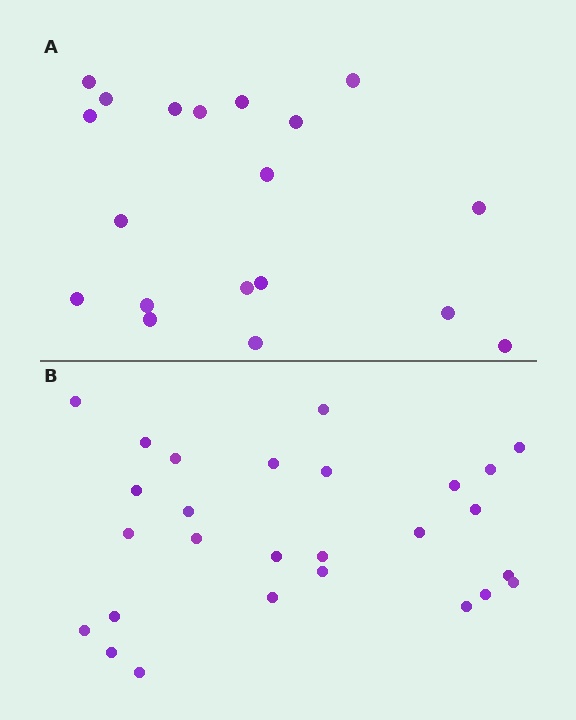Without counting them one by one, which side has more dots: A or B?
Region B (the bottom region) has more dots.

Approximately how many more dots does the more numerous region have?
Region B has roughly 8 or so more dots than region A.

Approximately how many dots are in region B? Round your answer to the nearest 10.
About 30 dots. (The exact count is 27, which rounds to 30.)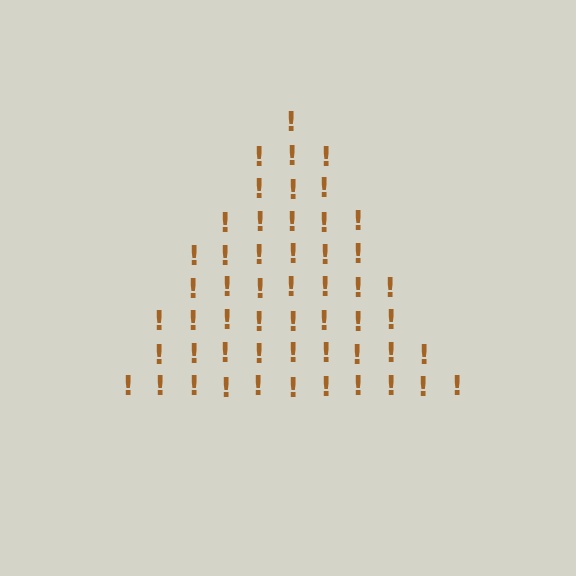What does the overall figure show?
The overall figure shows a triangle.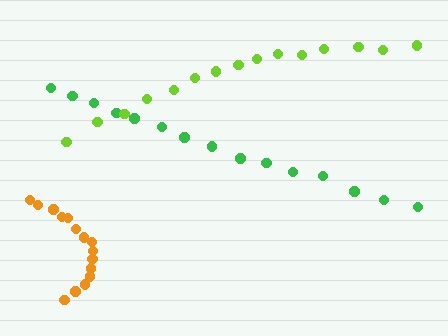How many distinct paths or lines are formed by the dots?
There are 3 distinct paths.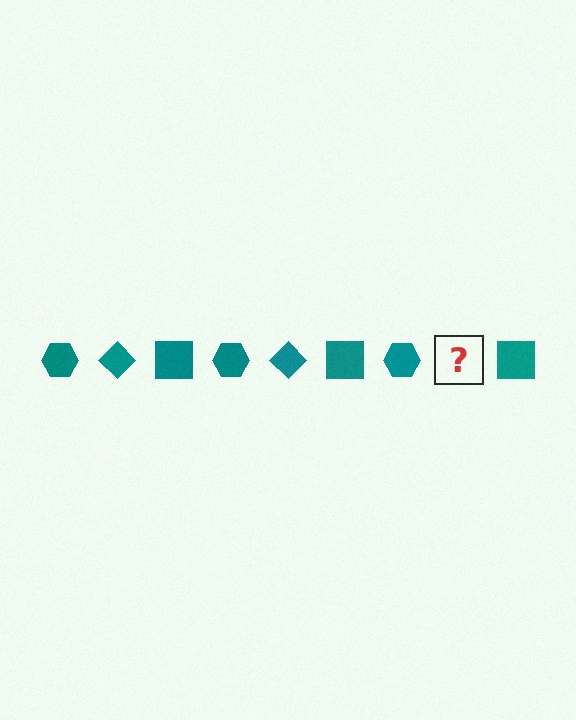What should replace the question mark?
The question mark should be replaced with a teal diamond.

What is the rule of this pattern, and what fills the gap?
The rule is that the pattern cycles through hexagon, diamond, square shapes in teal. The gap should be filled with a teal diamond.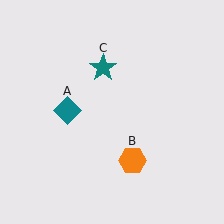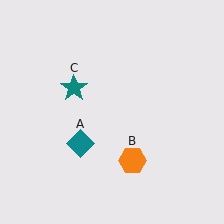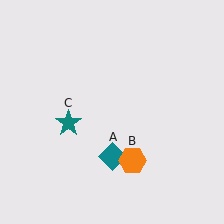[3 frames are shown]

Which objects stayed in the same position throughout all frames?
Orange hexagon (object B) remained stationary.